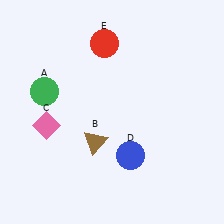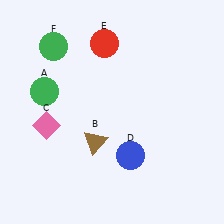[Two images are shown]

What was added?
A green circle (F) was added in Image 2.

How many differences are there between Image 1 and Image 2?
There is 1 difference between the two images.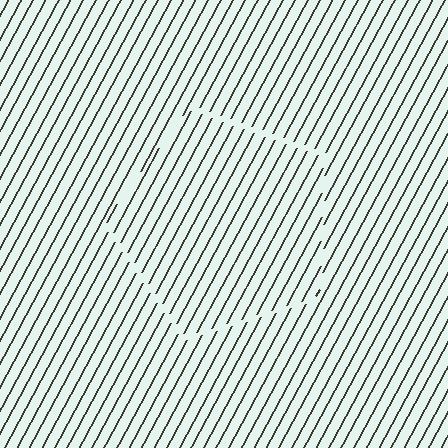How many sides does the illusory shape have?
5 sides — the line-ends trace a pentagon.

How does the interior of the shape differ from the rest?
The interior of the shape contains the same grating, shifted by half a period — the contour is defined by the phase discontinuity where line-ends from the inner and outer gratings abut.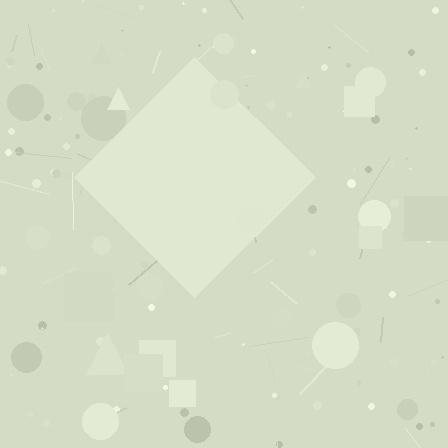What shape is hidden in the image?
A diamond is hidden in the image.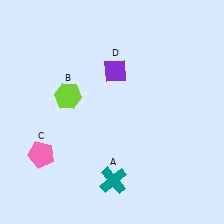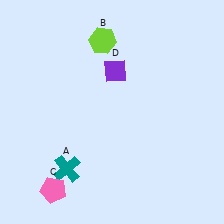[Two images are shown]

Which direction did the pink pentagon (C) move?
The pink pentagon (C) moved down.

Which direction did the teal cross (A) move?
The teal cross (A) moved left.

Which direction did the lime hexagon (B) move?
The lime hexagon (B) moved up.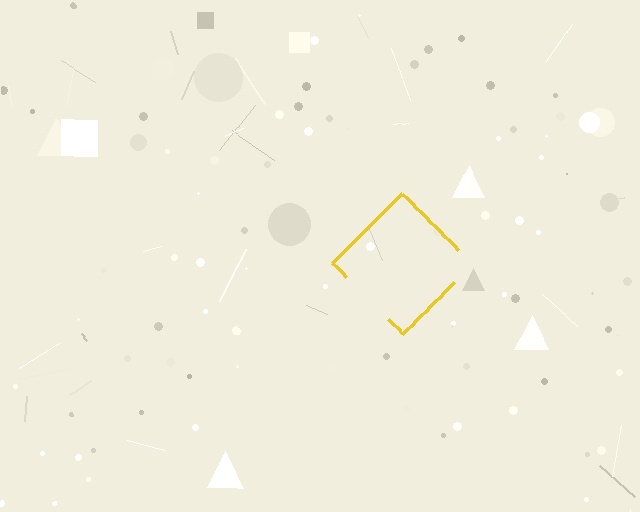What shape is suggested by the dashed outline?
The dashed outline suggests a diamond.